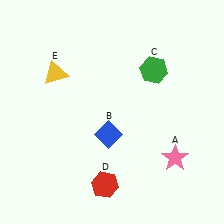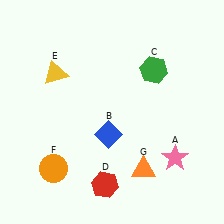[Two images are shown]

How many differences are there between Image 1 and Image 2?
There are 2 differences between the two images.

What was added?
An orange circle (F), an orange triangle (G) were added in Image 2.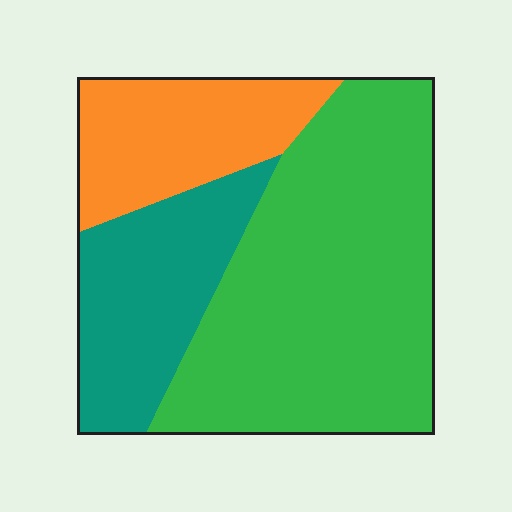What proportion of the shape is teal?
Teal covers 24% of the shape.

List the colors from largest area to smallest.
From largest to smallest: green, teal, orange.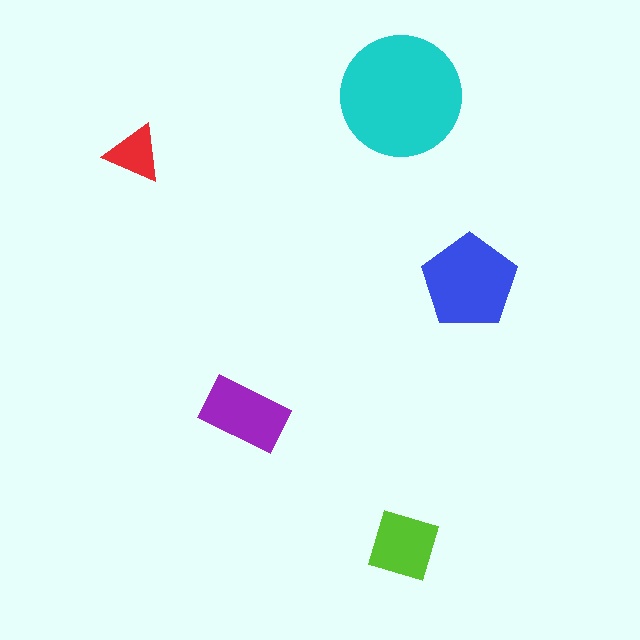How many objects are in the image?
There are 5 objects in the image.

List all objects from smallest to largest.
The red triangle, the lime square, the purple rectangle, the blue pentagon, the cyan circle.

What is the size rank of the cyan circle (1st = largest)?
1st.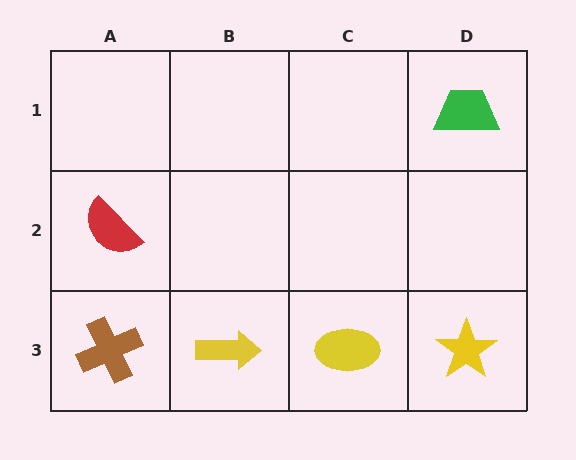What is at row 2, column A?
A red semicircle.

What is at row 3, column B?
A yellow arrow.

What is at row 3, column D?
A yellow star.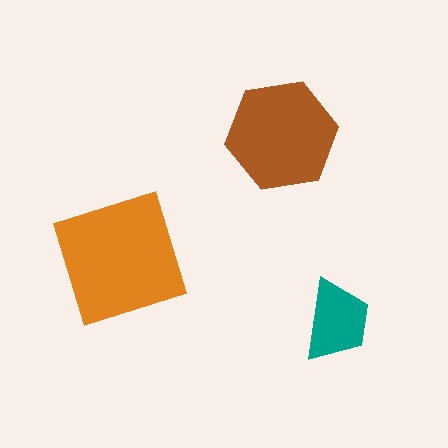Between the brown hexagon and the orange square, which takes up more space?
The orange square.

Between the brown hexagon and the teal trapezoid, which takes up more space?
The brown hexagon.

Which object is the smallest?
The teal trapezoid.